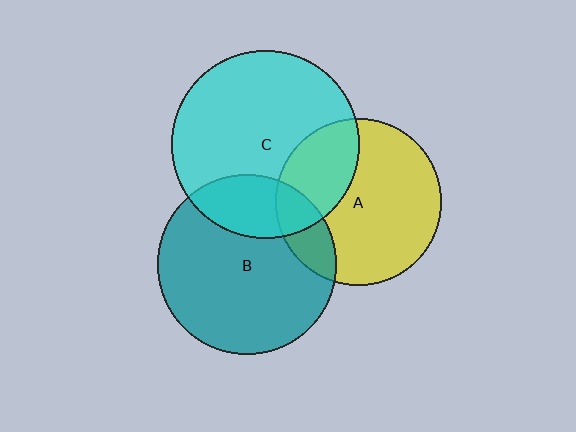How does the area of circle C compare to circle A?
Approximately 1.3 times.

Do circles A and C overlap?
Yes.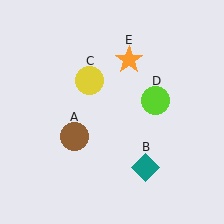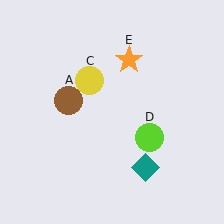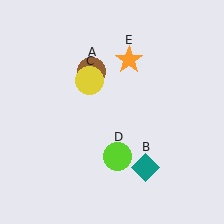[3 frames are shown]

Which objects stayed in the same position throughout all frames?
Teal diamond (object B) and yellow circle (object C) and orange star (object E) remained stationary.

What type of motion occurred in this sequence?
The brown circle (object A), lime circle (object D) rotated clockwise around the center of the scene.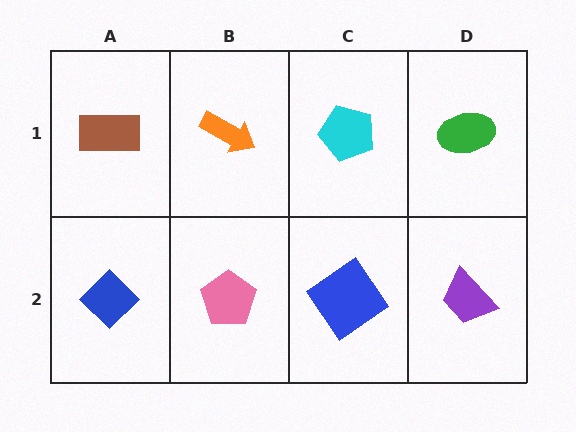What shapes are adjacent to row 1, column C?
A blue diamond (row 2, column C), an orange arrow (row 1, column B), a green ellipse (row 1, column D).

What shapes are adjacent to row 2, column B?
An orange arrow (row 1, column B), a blue diamond (row 2, column A), a blue diamond (row 2, column C).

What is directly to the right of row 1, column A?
An orange arrow.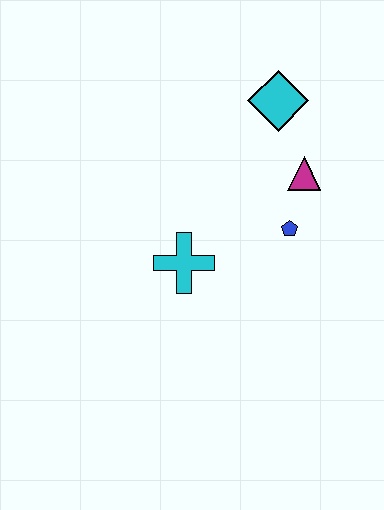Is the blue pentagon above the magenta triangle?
No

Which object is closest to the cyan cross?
The blue pentagon is closest to the cyan cross.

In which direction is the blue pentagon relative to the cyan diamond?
The blue pentagon is below the cyan diamond.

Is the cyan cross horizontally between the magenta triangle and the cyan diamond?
No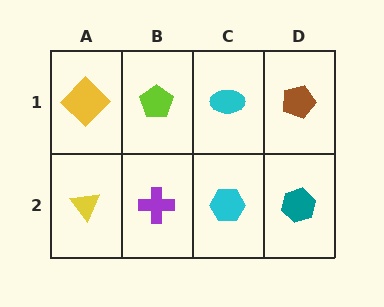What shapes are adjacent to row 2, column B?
A lime pentagon (row 1, column B), a yellow triangle (row 2, column A), a cyan hexagon (row 2, column C).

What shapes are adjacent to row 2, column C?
A cyan ellipse (row 1, column C), a purple cross (row 2, column B), a teal hexagon (row 2, column D).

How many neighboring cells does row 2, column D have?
2.